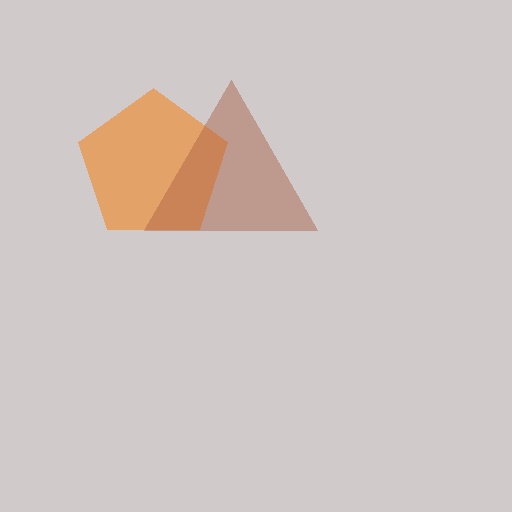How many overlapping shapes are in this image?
There are 2 overlapping shapes in the image.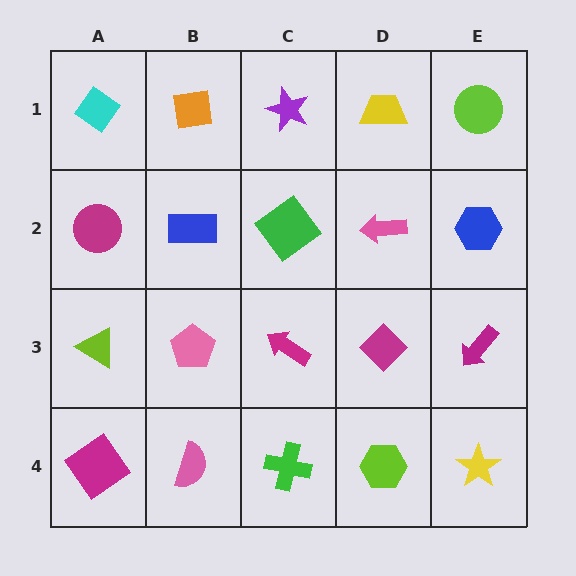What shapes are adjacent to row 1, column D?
A pink arrow (row 2, column D), a purple star (row 1, column C), a lime circle (row 1, column E).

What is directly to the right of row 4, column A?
A pink semicircle.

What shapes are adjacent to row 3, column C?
A green diamond (row 2, column C), a green cross (row 4, column C), a pink pentagon (row 3, column B), a magenta diamond (row 3, column D).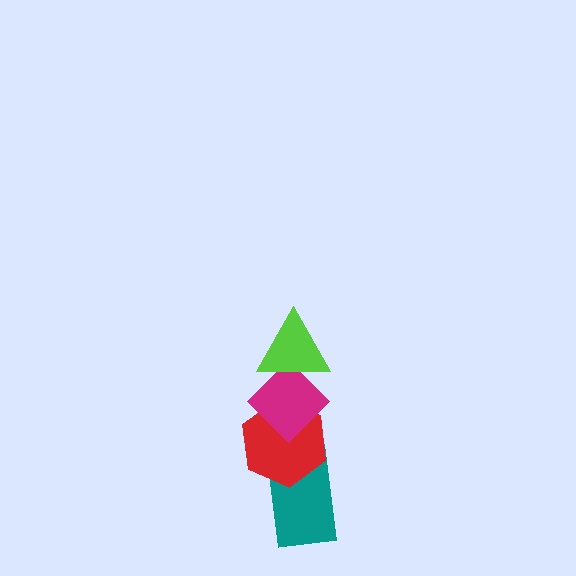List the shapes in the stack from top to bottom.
From top to bottom: the lime triangle, the magenta diamond, the red hexagon, the teal rectangle.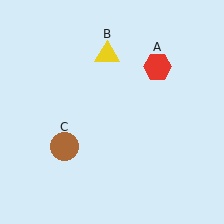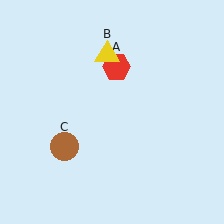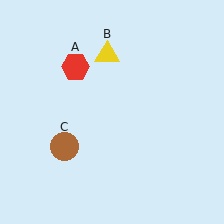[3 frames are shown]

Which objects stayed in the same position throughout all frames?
Yellow triangle (object B) and brown circle (object C) remained stationary.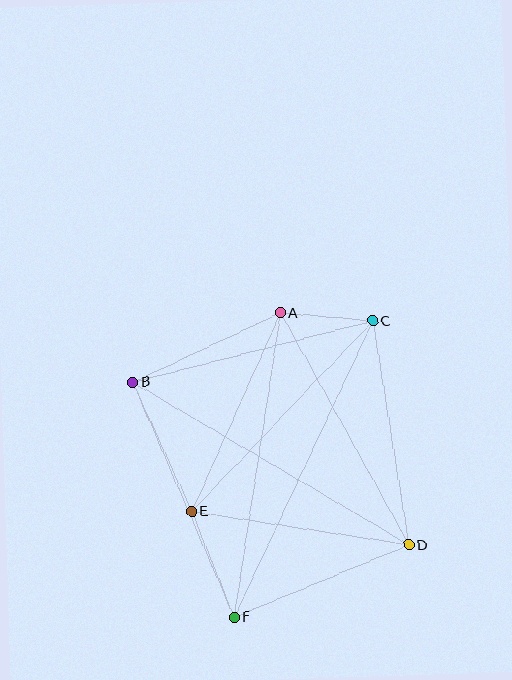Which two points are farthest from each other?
Points C and F are farthest from each other.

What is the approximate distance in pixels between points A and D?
The distance between A and D is approximately 265 pixels.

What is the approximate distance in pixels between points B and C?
The distance between B and C is approximately 247 pixels.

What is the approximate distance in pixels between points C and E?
The distance between C and E is approximately 263 pixels.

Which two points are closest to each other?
Points A and C are closest to each other.